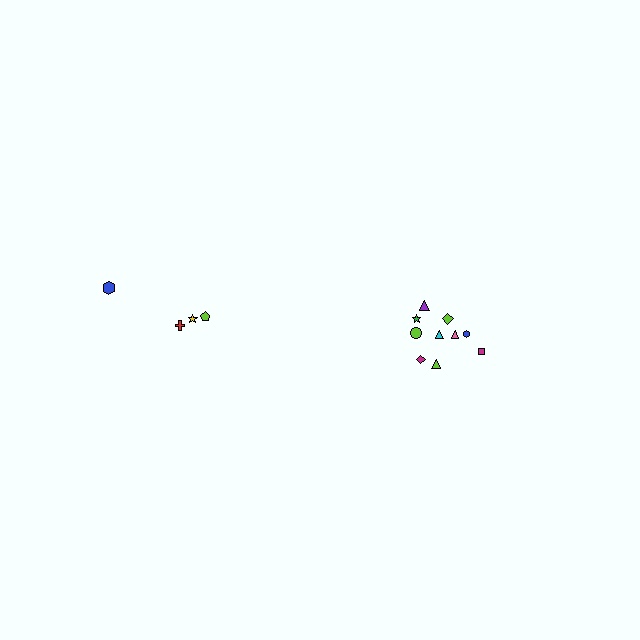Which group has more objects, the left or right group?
The right group.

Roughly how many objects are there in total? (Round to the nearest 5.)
Roughly 15 objects in total.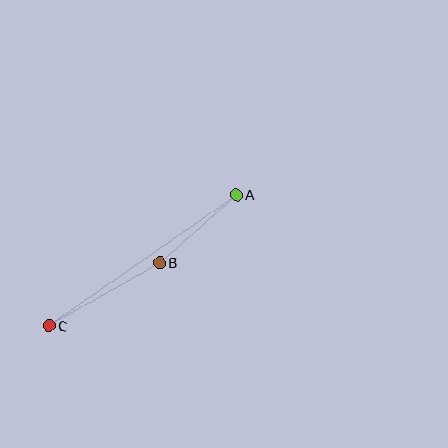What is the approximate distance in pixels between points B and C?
The distance between B and C is approximately 127 pixels.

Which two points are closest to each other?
Points A and B are closest to each other.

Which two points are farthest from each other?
Points A and C are farthest from each other.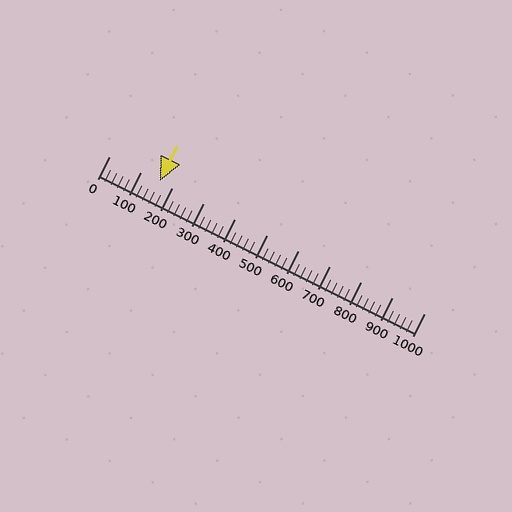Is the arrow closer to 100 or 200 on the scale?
The arrow is closer to 200.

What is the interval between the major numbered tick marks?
The major tick marks are spaced 100 units apart.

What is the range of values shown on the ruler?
The ruler shows values from 0 to 1000.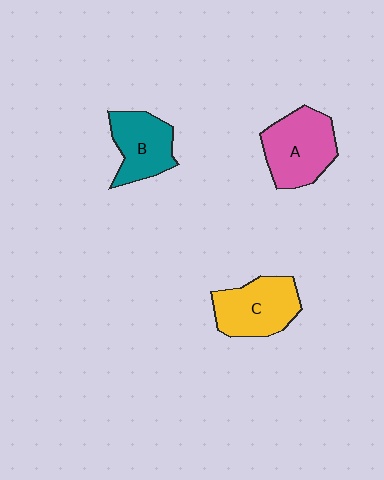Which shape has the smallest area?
Shape B (teal).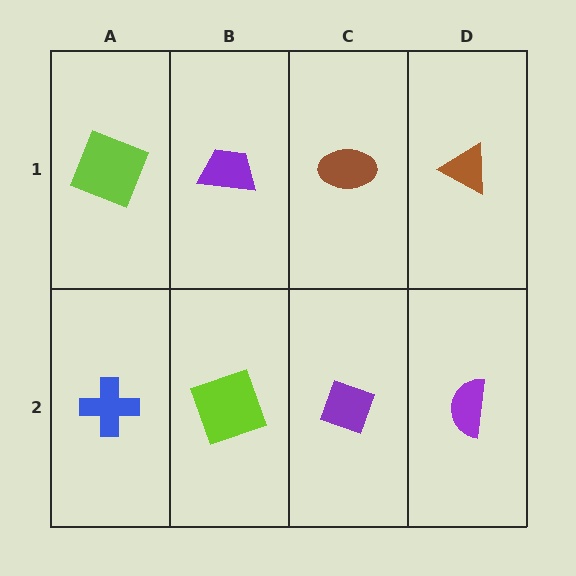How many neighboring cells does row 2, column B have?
3.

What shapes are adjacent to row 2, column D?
A brown triangle (row 1, column D), a purple diamond (row 2, column C).